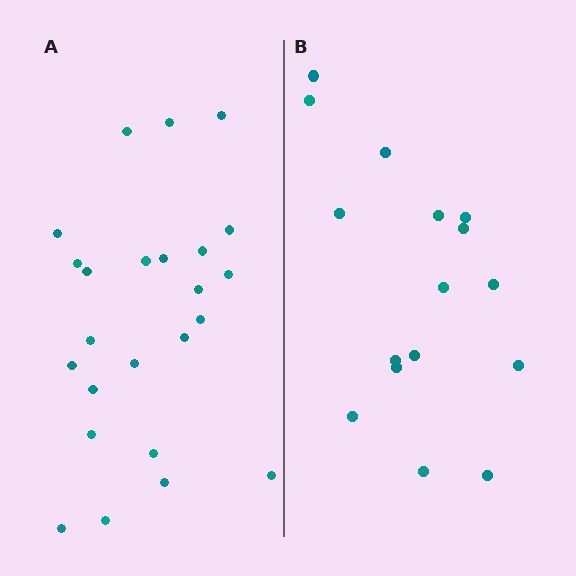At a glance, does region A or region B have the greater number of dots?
Region A (the left region) has more dots.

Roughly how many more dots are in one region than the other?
Region A has roughly 8 or so more dots than region B.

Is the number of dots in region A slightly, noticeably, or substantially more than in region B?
Region A has substantially more. The ratio is roughly 1.5 to 1.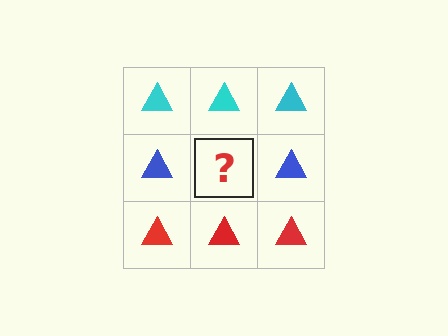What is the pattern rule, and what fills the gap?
The rule is that each row has a consistent color. The gap should be filled with a blue triangle.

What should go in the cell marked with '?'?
The missing cell should contain a blue triangle.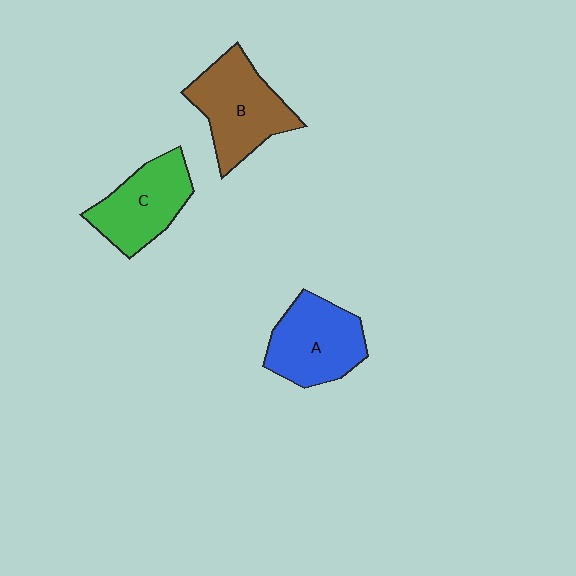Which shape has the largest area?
Shape B (brown).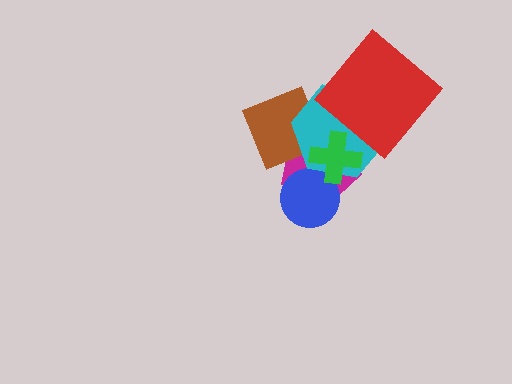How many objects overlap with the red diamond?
1 object overlaps with the red diamond.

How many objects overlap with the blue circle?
2 objects overlap with the blue circle.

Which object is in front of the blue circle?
The green cross is in front of the blue circle.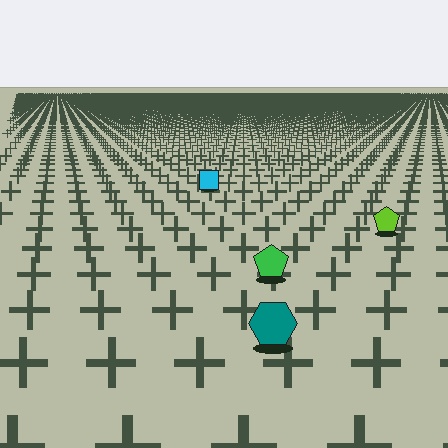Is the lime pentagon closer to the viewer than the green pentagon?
No. The green pentagon is closer — you can tell from the texture gradient: the ground texture is coarser near it.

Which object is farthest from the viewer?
The cyan square is farthest from the viewer. It appears smaller and the ground texture around it is denser.